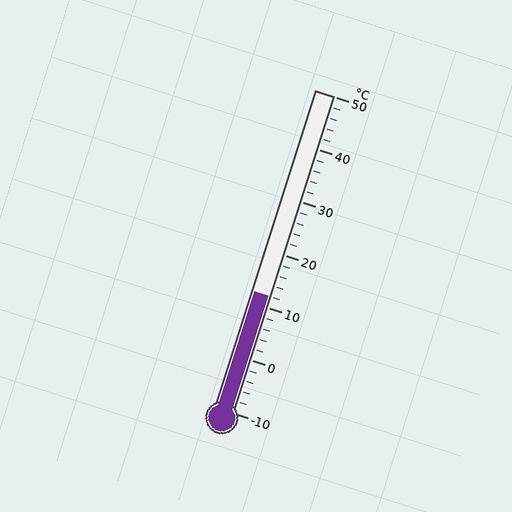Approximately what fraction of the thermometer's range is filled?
The thermometer is filled to approximately 35% of its range.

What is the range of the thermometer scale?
The thermometer scale ranges from -10°C to 50°C.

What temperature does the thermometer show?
The thermometer shows approximately 12°C.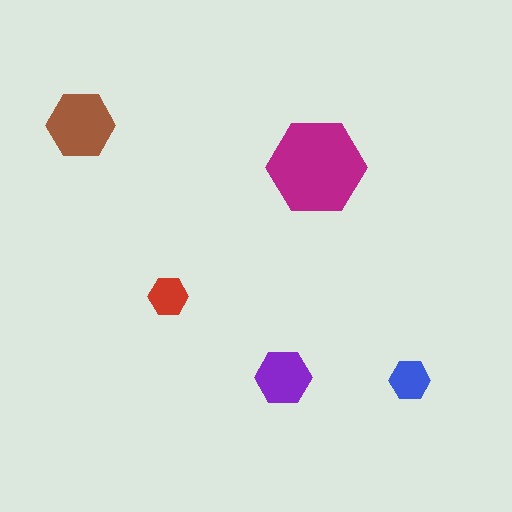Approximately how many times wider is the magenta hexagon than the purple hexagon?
About 1.5 times wider.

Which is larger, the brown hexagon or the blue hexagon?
The brown one.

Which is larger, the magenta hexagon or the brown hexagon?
The magenta one.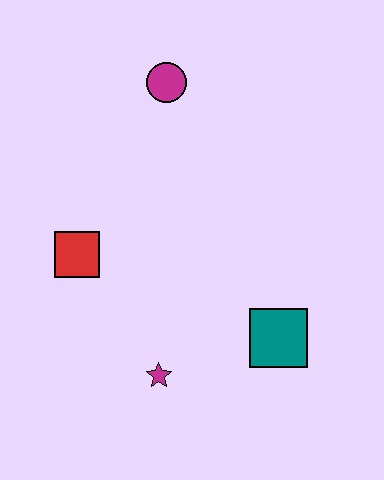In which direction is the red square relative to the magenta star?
The red square is above the magenta star.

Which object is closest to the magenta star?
The teal square is closest to the magenta star.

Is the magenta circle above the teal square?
Yes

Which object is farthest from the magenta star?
The magenta circle is farthest from the magenta star.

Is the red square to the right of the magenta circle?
No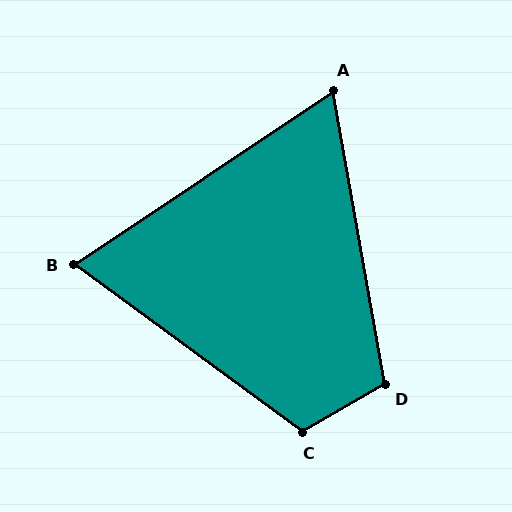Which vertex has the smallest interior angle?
A, at approximately 66 degrees.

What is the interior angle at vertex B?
Approximately 70 degrees (acute).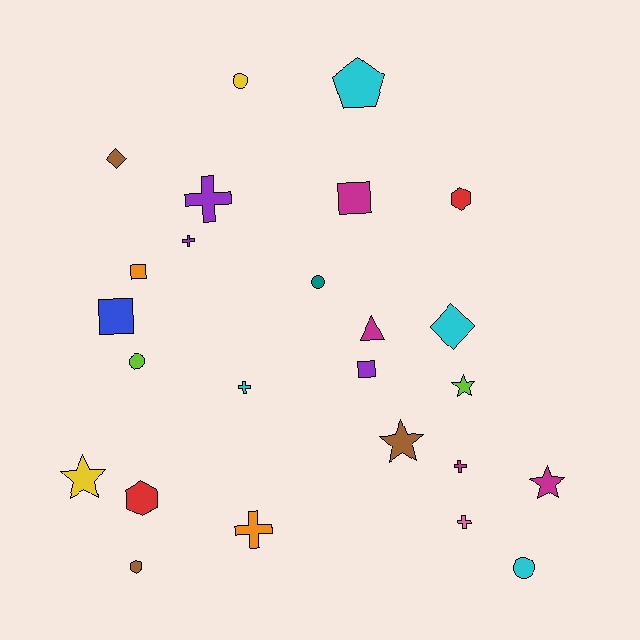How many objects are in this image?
There are 25 objects.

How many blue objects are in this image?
There is 1 blue object.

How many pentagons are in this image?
There is 1 pentagon.